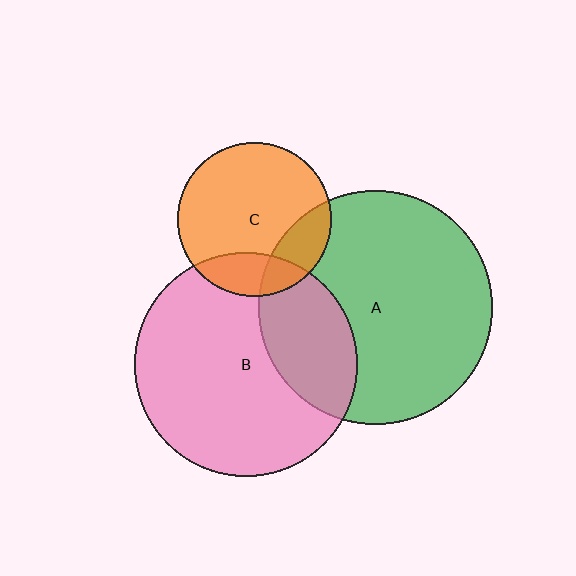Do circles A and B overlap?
Yes.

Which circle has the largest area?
Circle A (green).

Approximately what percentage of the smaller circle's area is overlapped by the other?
Approximately 30%.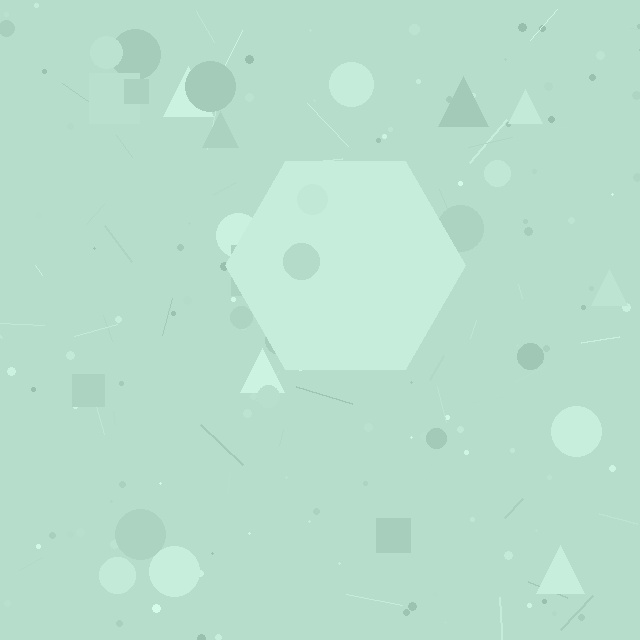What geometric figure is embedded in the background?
A hexagon is embedded in the background.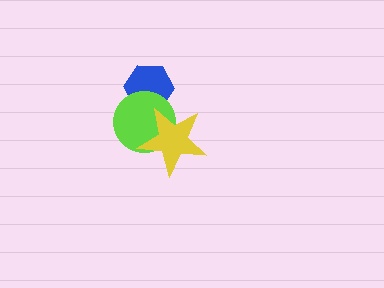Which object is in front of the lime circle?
The yellow star is in front of the lime circle.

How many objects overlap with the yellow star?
1 object overlaps with the yellow star.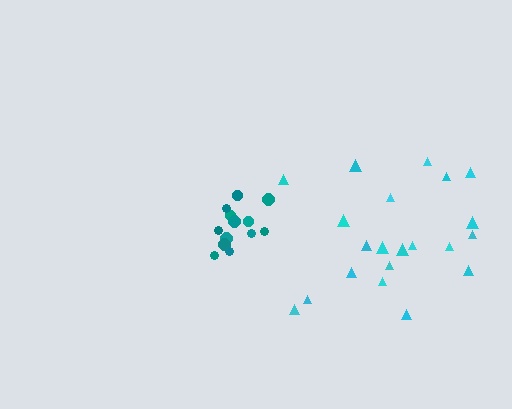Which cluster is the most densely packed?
Teal.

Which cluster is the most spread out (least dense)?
Cyan.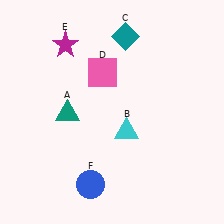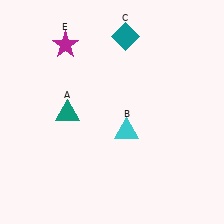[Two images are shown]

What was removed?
The blue circle (F), the pink square (D) were removed in Image 2.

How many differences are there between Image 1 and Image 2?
There are 2 differences between the two images.